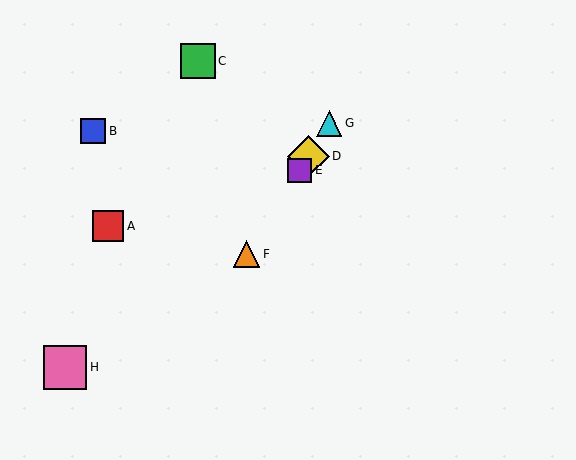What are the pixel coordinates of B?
Object B is at (93, 131).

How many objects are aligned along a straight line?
4 objects (D, E, F, G) are aligned along a straight line.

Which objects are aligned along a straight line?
Objects D, E, F, G are aligned along a straight line.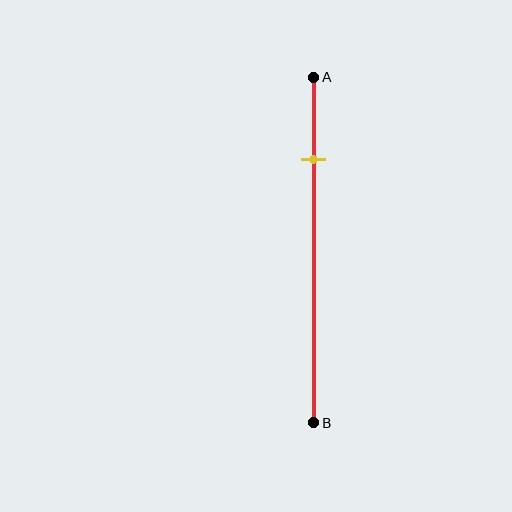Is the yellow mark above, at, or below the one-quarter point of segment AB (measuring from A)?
The yellow mark is approximately at the one-quarter point of segment AB.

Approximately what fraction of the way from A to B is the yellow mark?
The yellow mark is approximately 25% of the way from A to B.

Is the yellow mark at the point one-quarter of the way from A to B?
Yes, the mark is approximately at the one-quarter point.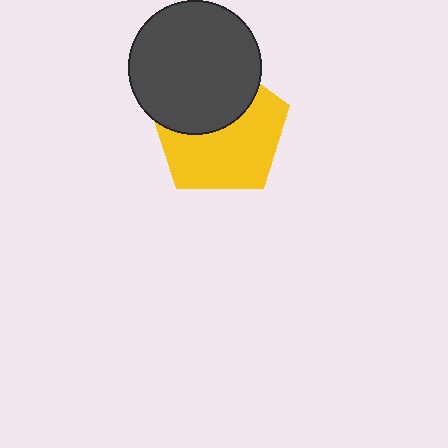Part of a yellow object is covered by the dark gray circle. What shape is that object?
It is a pentagon.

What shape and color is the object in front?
The object in front is a dark gray circle.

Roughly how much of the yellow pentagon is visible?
About half of it is visible (roughly 59%).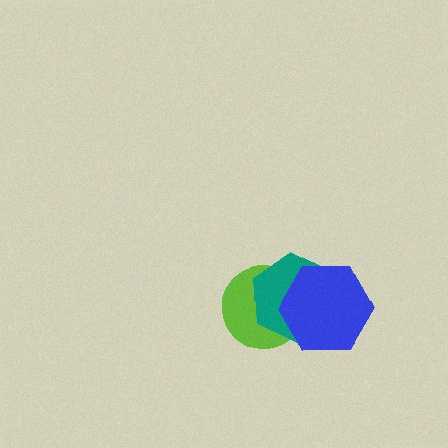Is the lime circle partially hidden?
Yes, it is partially covered by another shape.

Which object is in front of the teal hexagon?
The blue hexagon is in front of the teal hexagon.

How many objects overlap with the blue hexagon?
2 objects overlap with the blue hexagon.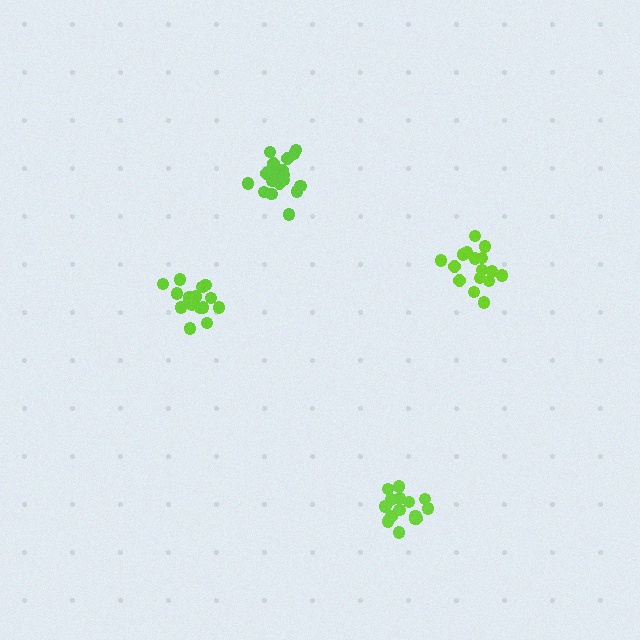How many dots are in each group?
Group 1: 16 dots, Group 2: 16 dots, Group 3: 16 dots, Group 4: 20 dots (68 total).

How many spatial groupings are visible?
There are 4 spatial groupings.